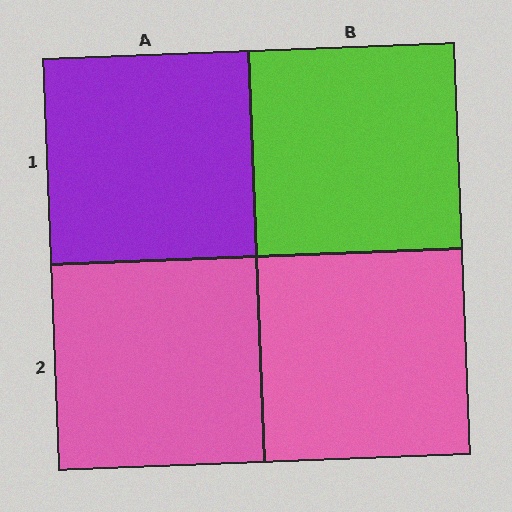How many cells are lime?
1 cell is lime.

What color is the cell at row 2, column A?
Pink.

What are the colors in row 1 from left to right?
Purple, lime.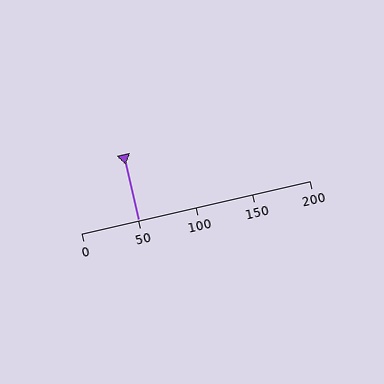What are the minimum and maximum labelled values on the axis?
The axis runs from 0 to 200.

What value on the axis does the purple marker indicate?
The marker indicates approximately 50.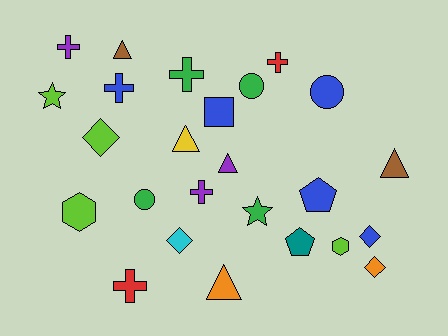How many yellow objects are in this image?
There is 1 yellow object.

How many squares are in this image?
There is 1 square.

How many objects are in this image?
There are 25 objects.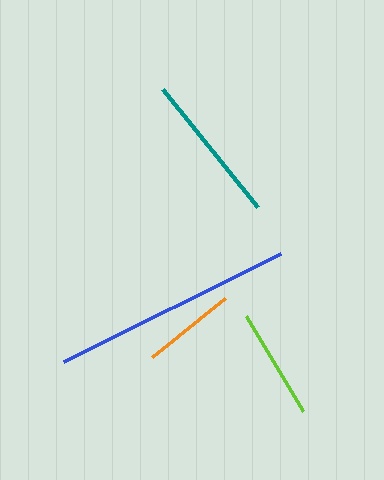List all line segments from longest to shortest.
From longest to shortest: blue, teal, lime, orange.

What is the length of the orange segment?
The orange segment is approximately 94 pixels long.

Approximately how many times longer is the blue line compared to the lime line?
The blue line is approximately 2.2 times the length of the lime line.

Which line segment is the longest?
The blue line is the longest at approximately 242 pixels.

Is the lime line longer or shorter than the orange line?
The lime line is longer than the orange line.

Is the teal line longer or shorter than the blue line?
The blue line is longer than the teal line.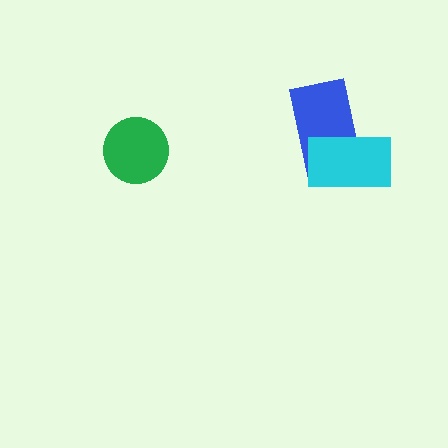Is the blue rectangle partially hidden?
Yes, it is partially covered by another shape.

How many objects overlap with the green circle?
0 objects overlap with the green circle.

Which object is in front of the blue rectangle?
The cyan rectangle is in front of the blue rectangle.